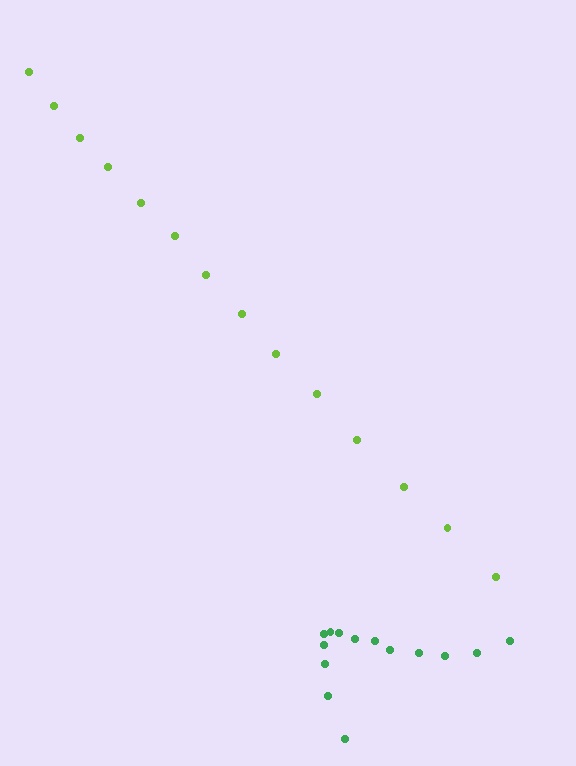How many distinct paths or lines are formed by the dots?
There are 2 distinct paths.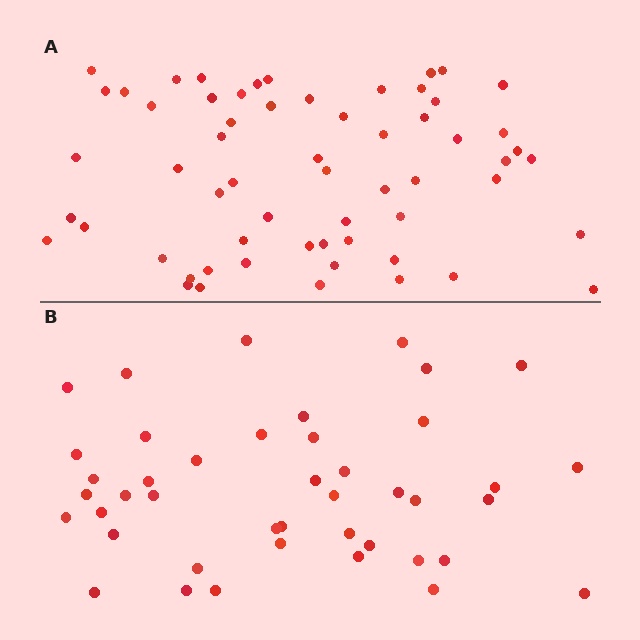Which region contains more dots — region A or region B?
Region A (the top region) has more dots.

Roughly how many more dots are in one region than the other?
Region A has approximately 15 more dots than region B.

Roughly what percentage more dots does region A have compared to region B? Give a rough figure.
About 40% more.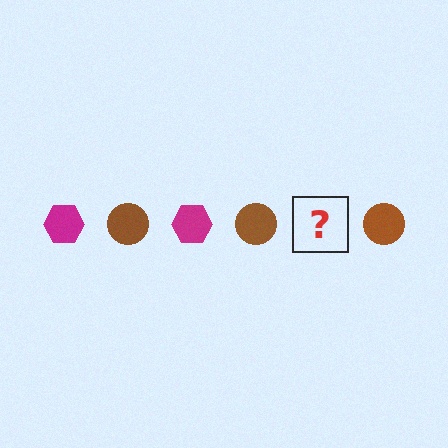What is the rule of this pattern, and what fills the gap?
The rule is that the pattern alternates between magenta hexagon and brown circle. The gap should be filled with a magenta hexagon.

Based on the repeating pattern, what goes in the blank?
The blank should be a magenta hexagon.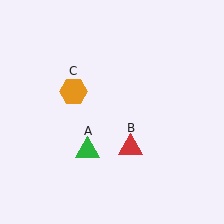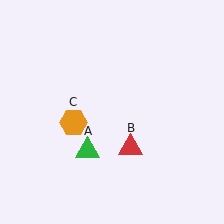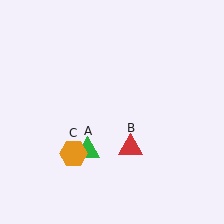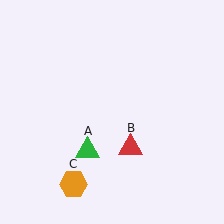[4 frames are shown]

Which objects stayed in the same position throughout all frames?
Green triangle (object A) and red triangle (object B) remained stationary.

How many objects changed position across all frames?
1 object changed position: orange hexagon (object C).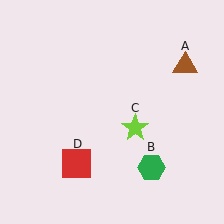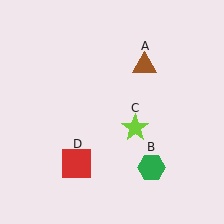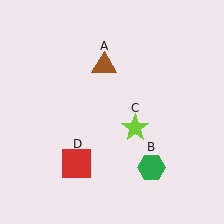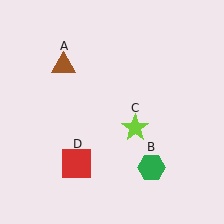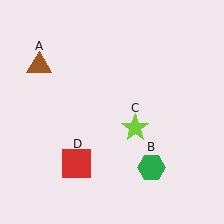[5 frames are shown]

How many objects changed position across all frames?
1 object changed position: brown triangle (object A).